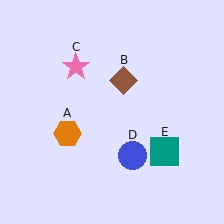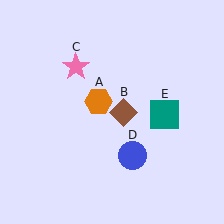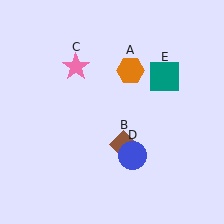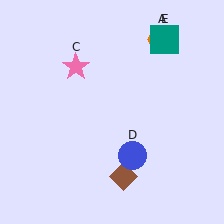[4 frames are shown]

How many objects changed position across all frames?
3 objects changed position: orange hexagon (object A), brown diamond (object B), teal square (object E).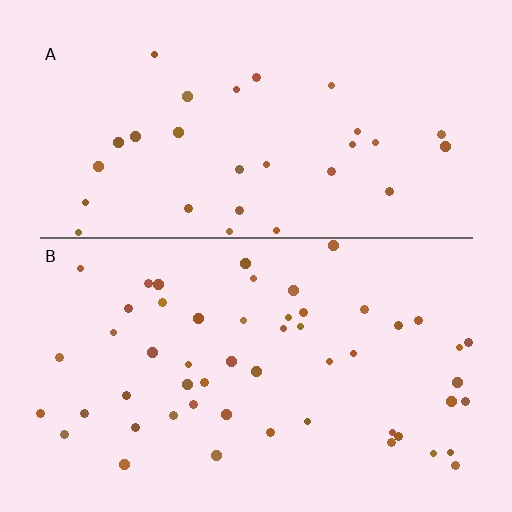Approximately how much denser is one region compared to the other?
Approximately 1.8× — region B over region A.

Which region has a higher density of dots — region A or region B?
B (the bottom).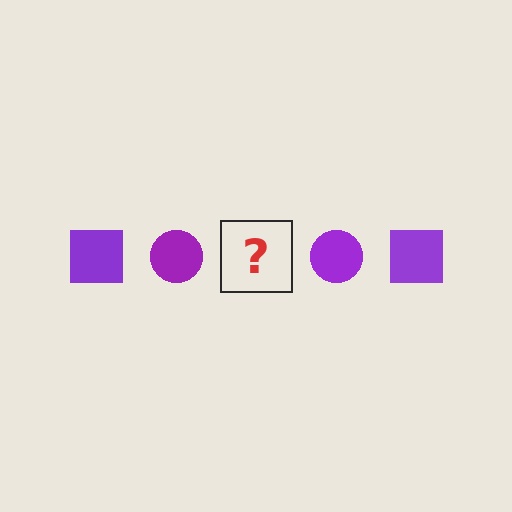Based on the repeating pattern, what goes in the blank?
The blank should be a purple square.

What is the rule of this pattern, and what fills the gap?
The rule is that the pattern cycles through square, circle shapes in purple. The gap should be filled with a purple square.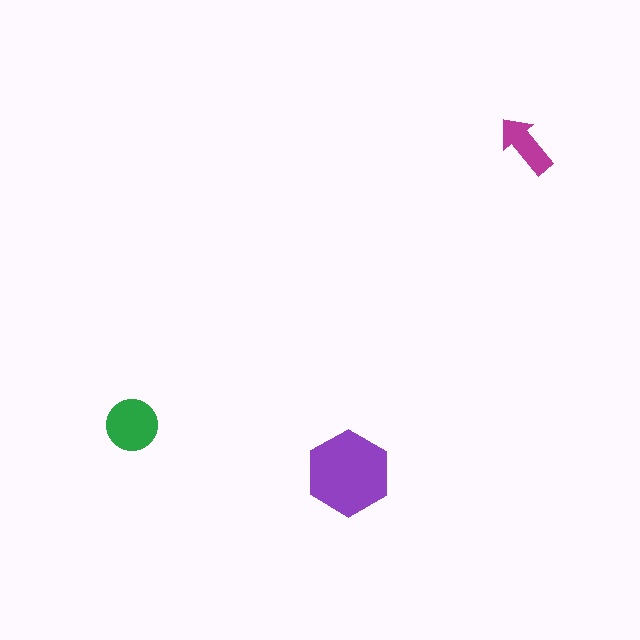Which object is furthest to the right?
The magenta arrow is rightmost.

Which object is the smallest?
The magenta arrow.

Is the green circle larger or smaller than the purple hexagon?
Smaller.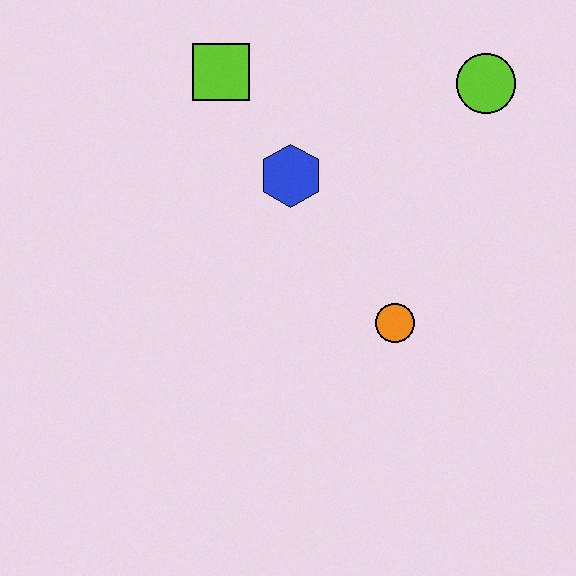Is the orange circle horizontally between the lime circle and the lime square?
Yes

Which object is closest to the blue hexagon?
The lime square is closest to the blue hexagon.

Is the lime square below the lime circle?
No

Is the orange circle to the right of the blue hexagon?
Yes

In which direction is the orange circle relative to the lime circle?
The orange circle is below the lime circle.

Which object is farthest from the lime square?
The orange circle is farthest from the lime square.